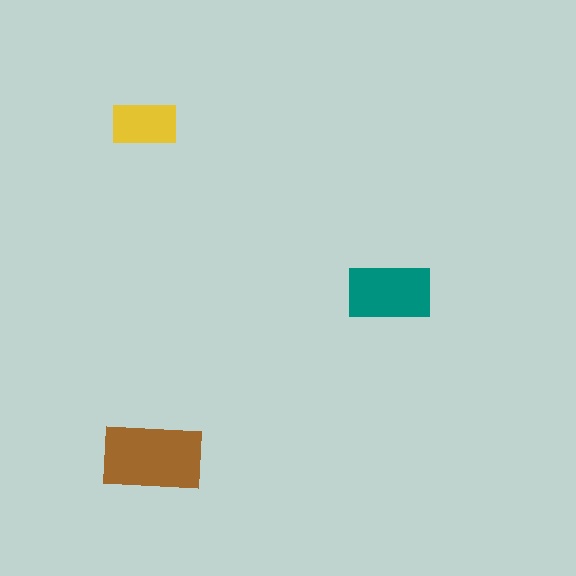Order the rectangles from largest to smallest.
the brown one, the teal one, the yellow one.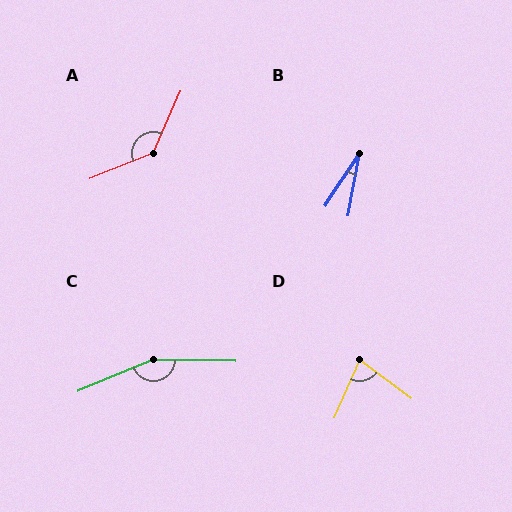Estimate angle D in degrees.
Approximately 76 degrees.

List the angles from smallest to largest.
B (23°), D (76°), A (136°), C (157°).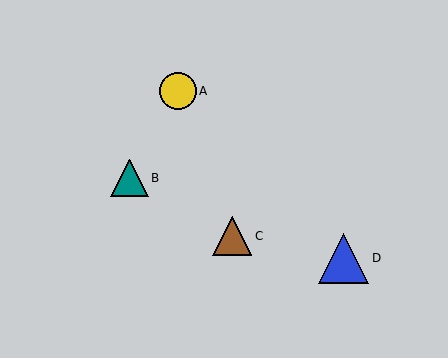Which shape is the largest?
The blue triangle (labeled D) is the largest.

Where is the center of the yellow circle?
The center of the yellow circle is at (178, 91).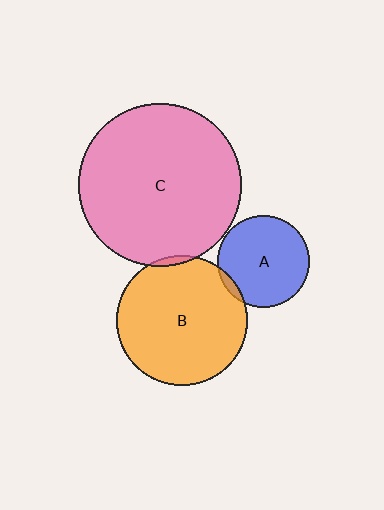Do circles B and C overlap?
Yes.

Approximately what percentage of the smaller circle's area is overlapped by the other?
Approximately 5%.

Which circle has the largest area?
Circle C (pink).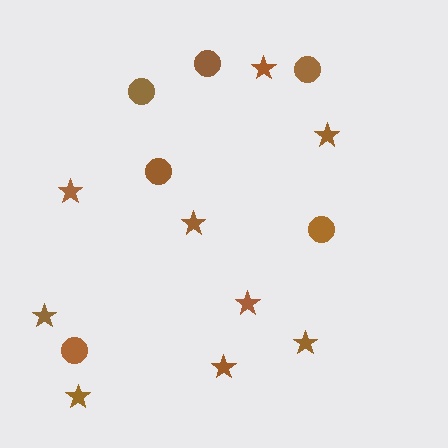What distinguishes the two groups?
There are 2 groups: one group of circles (6) and one group of stars (9).